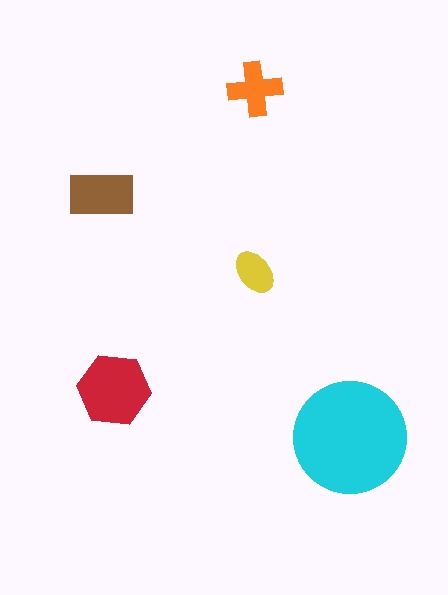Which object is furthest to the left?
The brown rectangle is leftmost.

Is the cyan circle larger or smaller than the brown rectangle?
Larger.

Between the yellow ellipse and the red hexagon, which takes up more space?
The red hexagon.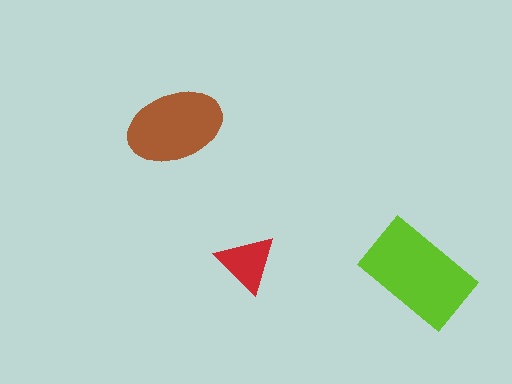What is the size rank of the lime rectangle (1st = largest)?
1st.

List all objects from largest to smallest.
The lime rectangle, the brown ellipse, the red triangle.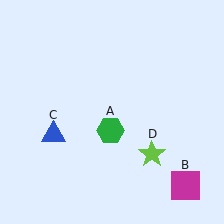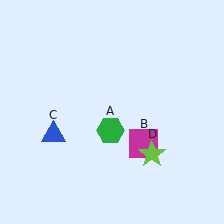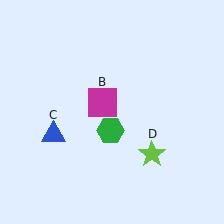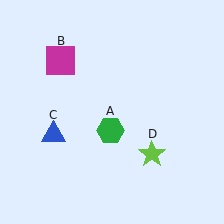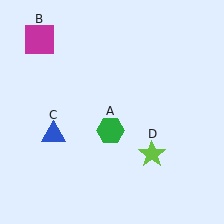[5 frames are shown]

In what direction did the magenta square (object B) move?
The magenta square (object B) moved up and to the left.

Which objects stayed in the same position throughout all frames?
Green hexagon (object A) and blue triangle (object C) and lime star (object D) remained stationary.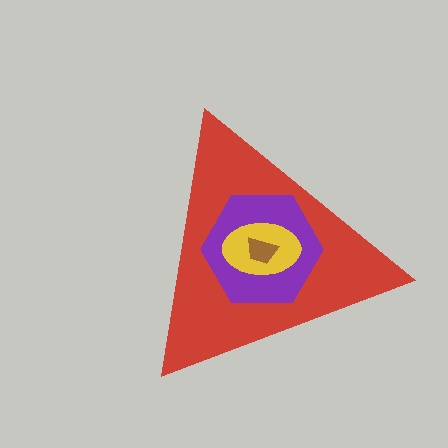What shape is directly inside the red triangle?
The purple hexagon.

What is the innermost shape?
The brown trapezoid.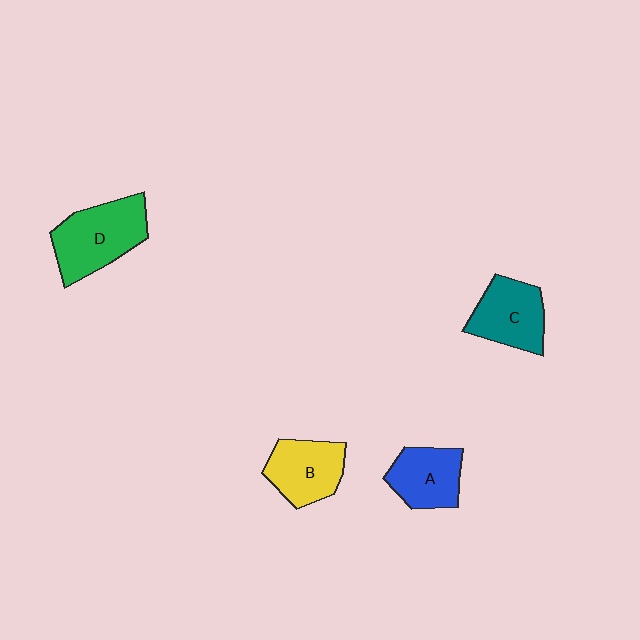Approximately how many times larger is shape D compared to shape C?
Approximately 1.3 times.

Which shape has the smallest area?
Shape A (blue).